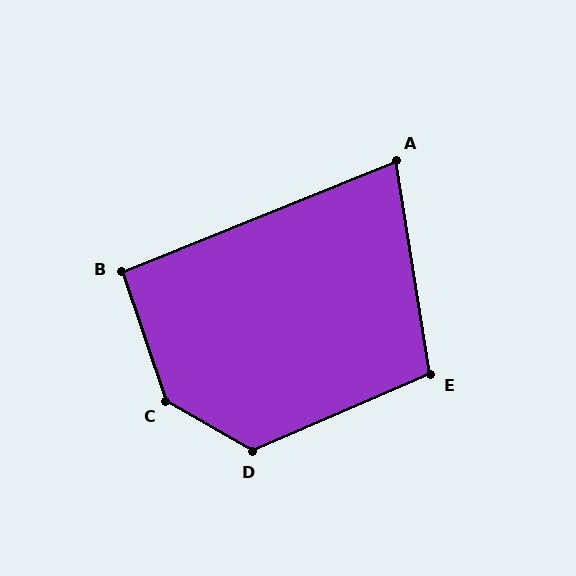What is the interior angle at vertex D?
Approximately 127 degrees (obtuse).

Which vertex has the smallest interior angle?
A, at approximately 77 degrees.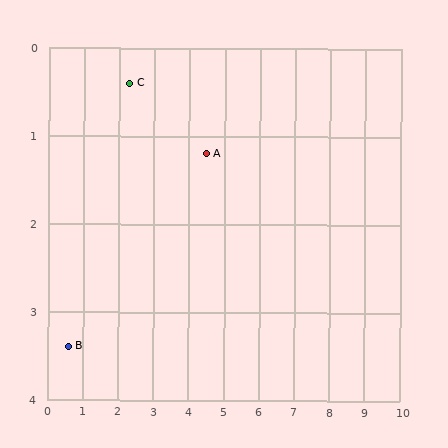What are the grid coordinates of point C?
Point C is at approximately (2.3, 0.4).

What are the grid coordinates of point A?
Point A is at approximately (4.5, 1.2).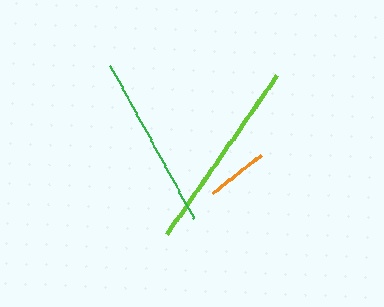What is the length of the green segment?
The green segment is approximately 175 pixels long.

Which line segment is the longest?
The lime line is the longest at approximately 193 pixels.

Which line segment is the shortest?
The orange line is the shortest at approximately 62 pixels.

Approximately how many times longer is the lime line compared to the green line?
The lime line is approximately 1.1 times the length of the green line.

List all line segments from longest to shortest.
From longest to shortest: lime, green, orange.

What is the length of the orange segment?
The orange segment is approximately 62 pixels long.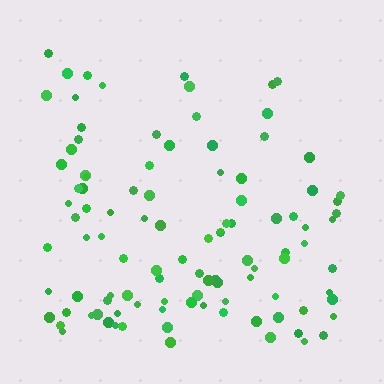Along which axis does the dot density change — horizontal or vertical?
Vertical.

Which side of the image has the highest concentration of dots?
The bottom.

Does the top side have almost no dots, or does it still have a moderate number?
Still a moderate number, just noticeably fewer than the bottom.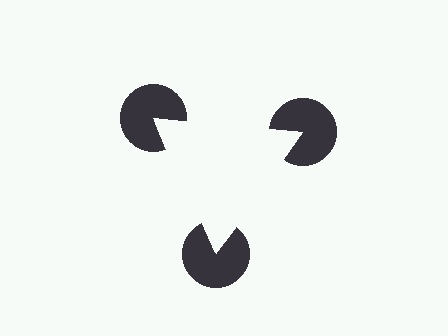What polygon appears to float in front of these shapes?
An illusory triangle — its edges are inferred from the aligned wedge cuts in the pac-man discs, not physically drawn.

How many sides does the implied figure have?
3 sides.